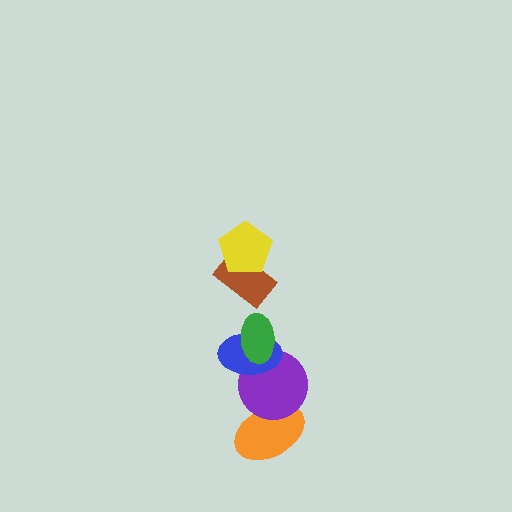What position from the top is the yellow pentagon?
The yellow pentagon is 1st from the top.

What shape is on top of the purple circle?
The blue ellipse is on top of the purple circle.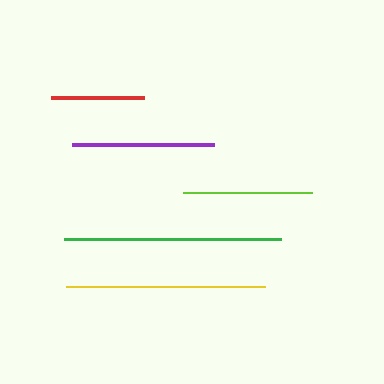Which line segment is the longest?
The green line is the longest at approximately 217 pixels.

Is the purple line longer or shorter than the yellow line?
The yellow line is longer than the purple line.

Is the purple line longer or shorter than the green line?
The green line is longer than the purple line.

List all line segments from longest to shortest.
From longest to shortest: green, yellow, purple, lime, red.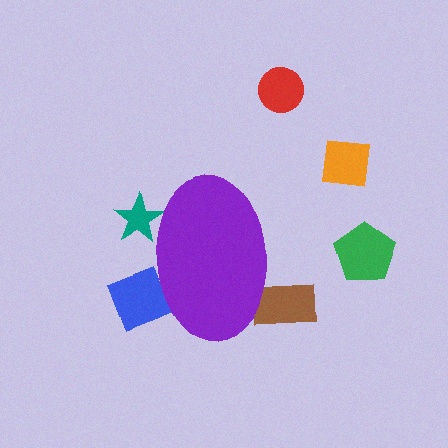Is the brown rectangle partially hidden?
Yes, the brown rectangle is partially hidden behind the purple ellipse.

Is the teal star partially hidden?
Yes, the teal star is partially hidden behind the purple ellipse.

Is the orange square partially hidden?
No, the orange square is fully visible.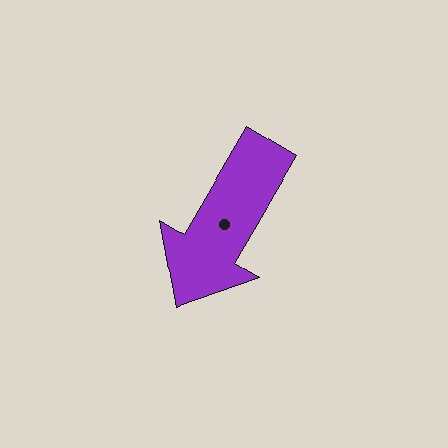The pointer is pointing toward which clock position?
Roughly 7 o'clock.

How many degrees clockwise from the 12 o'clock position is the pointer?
Approximately 211 degrees.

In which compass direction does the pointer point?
Southwest.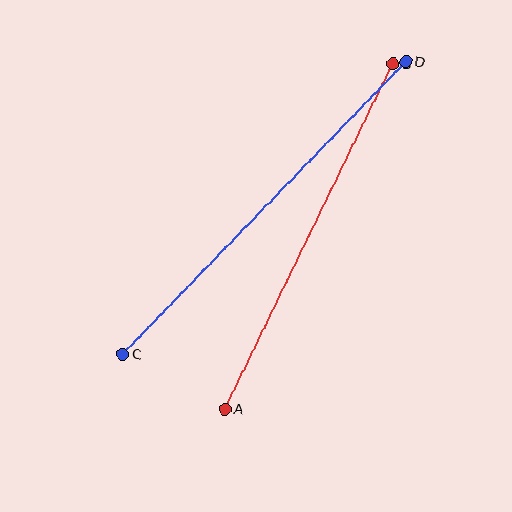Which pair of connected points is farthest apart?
Points C and D are farthest apart.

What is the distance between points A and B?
The distance is approximately 384 pixels.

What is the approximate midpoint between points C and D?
The midpoint is at approximately (264, 208) pixels.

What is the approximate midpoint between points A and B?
The midpoint is at approximately (309, 236) pixels.